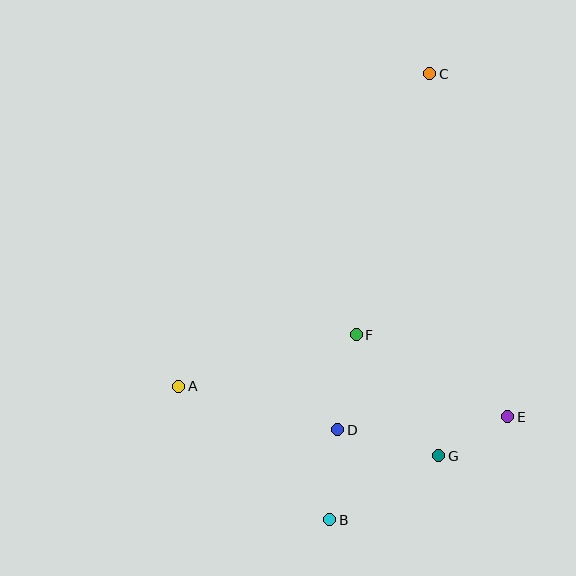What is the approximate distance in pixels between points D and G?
The distance between D and G is approximately 105 pixels.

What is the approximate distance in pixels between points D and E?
The distance between D and E is approximately 171 pixels.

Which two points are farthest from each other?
Points B and C are farthest from each other.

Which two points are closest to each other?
Points E and G are closest to each other.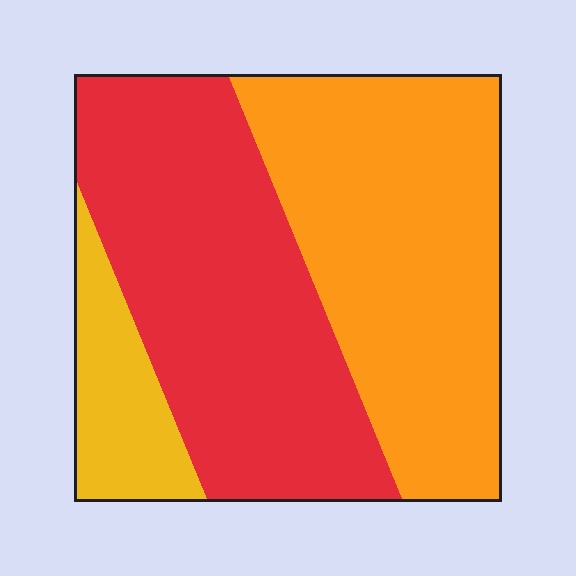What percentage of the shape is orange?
Orange takes up about two fifths (2/5) of the shape.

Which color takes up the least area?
Yellow, at roughly 10%.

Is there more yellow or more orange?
Orange.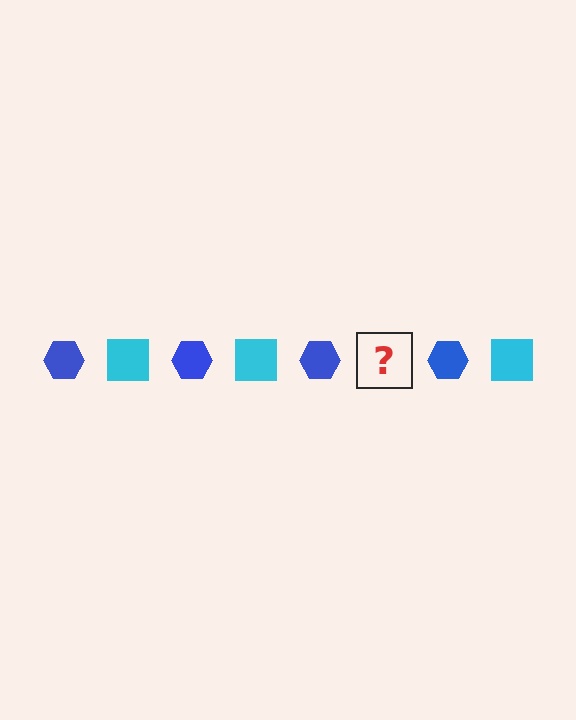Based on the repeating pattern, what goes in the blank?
The blank should be a cyan square.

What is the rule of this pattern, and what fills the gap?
The rule is that the pattern alternates between blue hexagon and cyan square. The gap should be filled with a cyan square.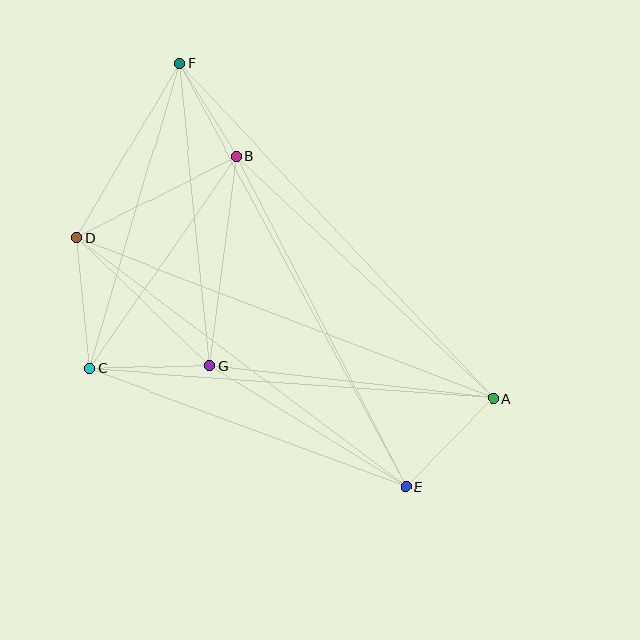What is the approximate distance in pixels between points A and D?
The distance between A and D is approximately 446 pixels.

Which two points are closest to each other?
Points B and F are closest to each other.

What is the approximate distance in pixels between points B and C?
The distance between B and C is approximately 259 pixels.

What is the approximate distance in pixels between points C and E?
The distance between C and E is approximately 338 pixels.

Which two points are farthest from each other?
Points E and F are farthest from each other.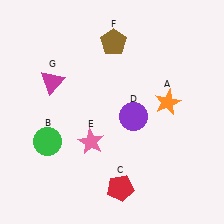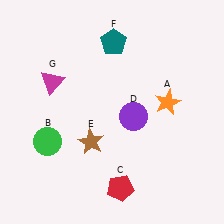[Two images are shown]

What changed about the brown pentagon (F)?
In Image 1, F is brown. In Image 2, it changed to teal.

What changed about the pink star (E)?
In Image 1, E is pink. In Image 2, it changed to brown.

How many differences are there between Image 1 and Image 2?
There are 2 differences between the two images.